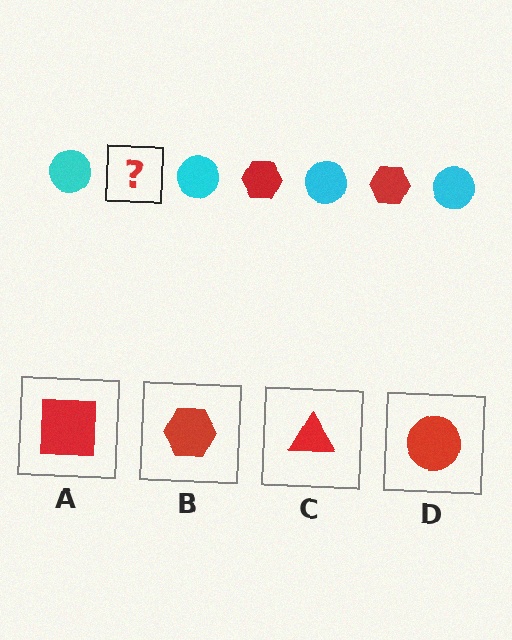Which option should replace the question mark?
Option B.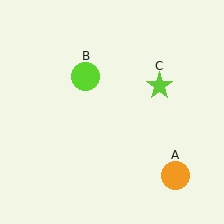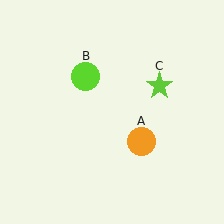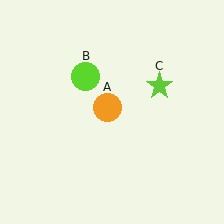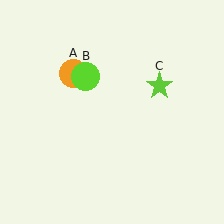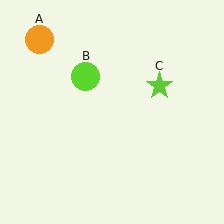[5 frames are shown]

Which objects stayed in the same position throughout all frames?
Lime circle (object B) and lime star (object C) remained stationary.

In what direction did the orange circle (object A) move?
The orange circle (object A) moved up and to the left.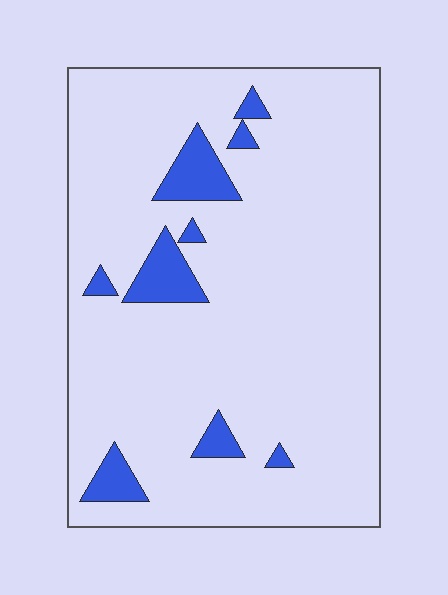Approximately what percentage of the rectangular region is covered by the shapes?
Approximately 10%.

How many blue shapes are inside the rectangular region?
9.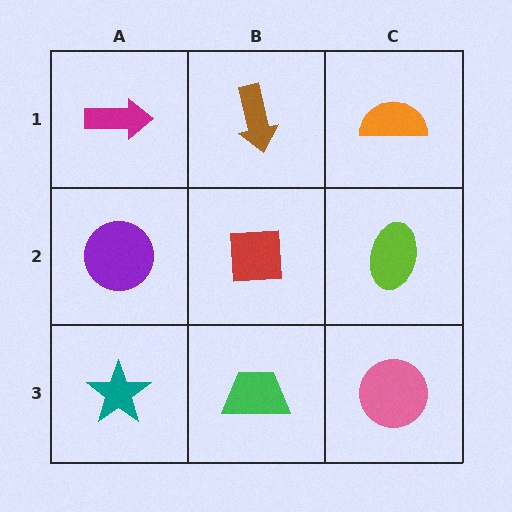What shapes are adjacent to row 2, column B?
A brown arrow (row 1, column B), a green trapezoid (row 3, column B), a purple circle (row 2, column A), a lime ellipse (row 2, column C).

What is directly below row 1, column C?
A lime ellipse.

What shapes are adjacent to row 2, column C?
An orange semicircle (row 1, column C), a pink circle (row 3, column C), a red square (row 2, column B).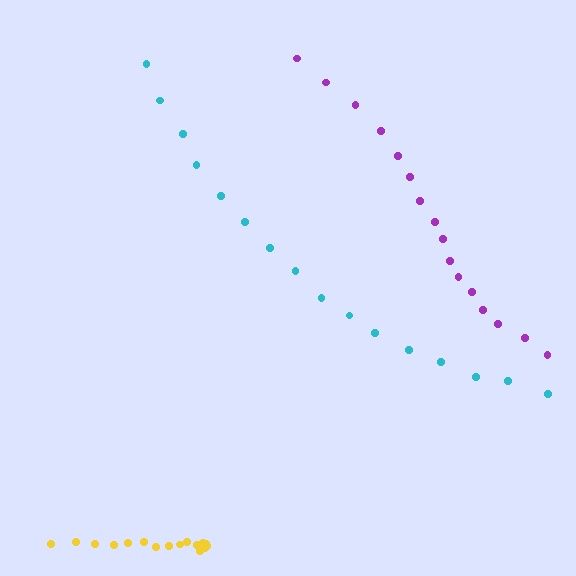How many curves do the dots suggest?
There are 3 distinct paths.